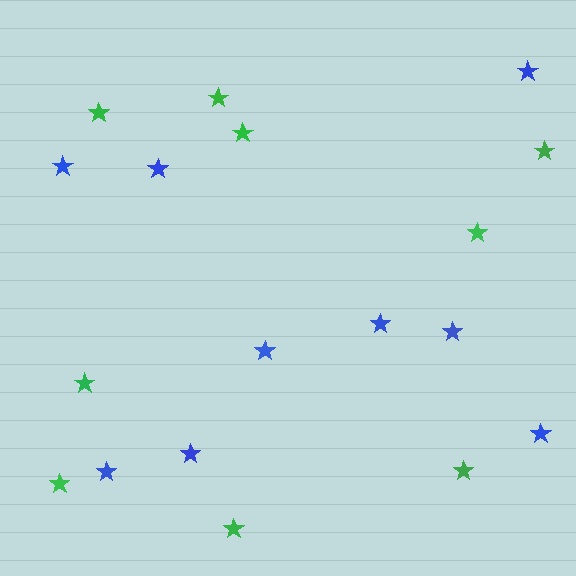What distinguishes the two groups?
There are 2 groups: one group of blue stars (9) and one group of green stars (9).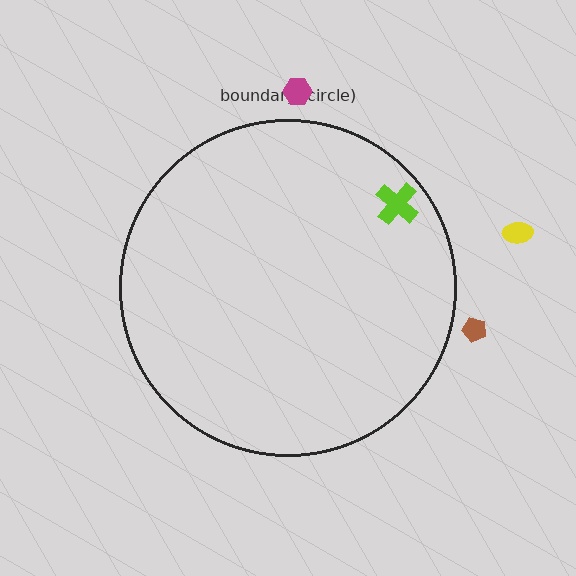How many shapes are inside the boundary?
1 inside, 3 outside.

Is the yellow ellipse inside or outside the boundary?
Outside.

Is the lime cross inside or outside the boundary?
Inside.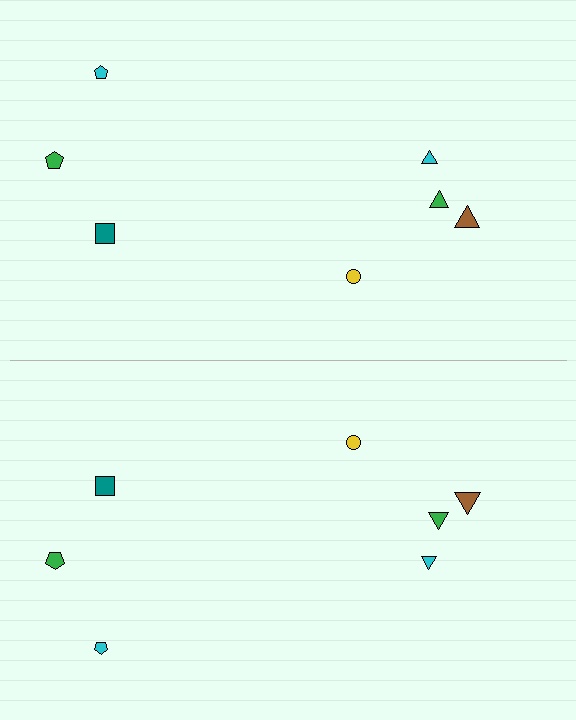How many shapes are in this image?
There are 14 shapes in this image.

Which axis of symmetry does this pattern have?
The pattern has a horizontal axis of symmetry running through the center of the image.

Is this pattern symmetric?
Yes, this pattern has bilateral (reflection) symmetry.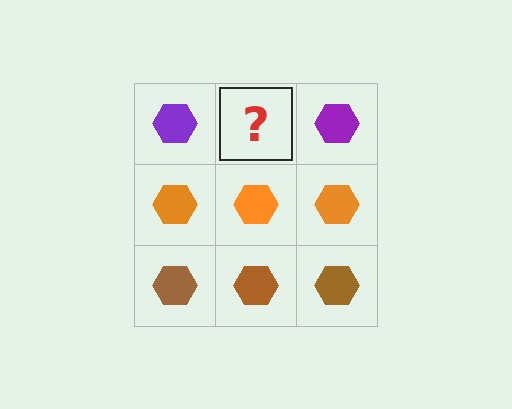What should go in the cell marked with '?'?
The missing cell should contain a purple hexagon.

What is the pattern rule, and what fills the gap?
The rule is that each row has a consistent color. The gap should be filled with a purple hexagon.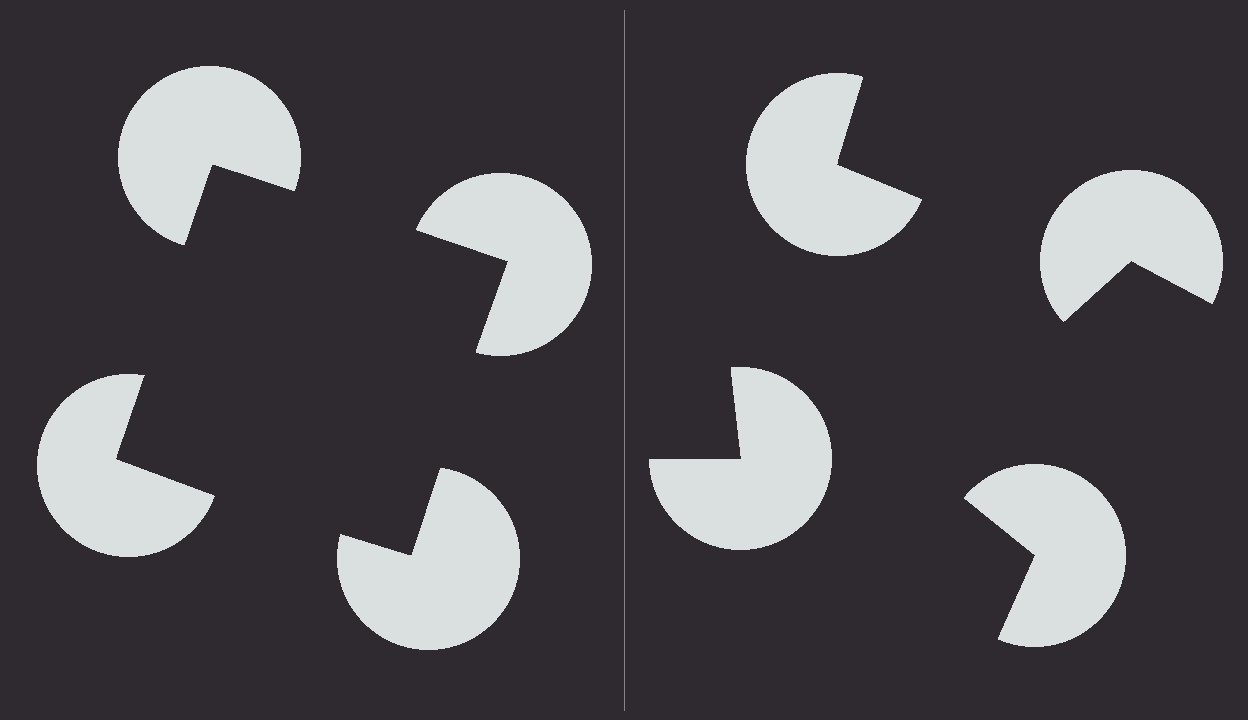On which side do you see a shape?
An illusory square appears on the left side. On the right side the wedge cuts are rotated, so no coherent shape forms.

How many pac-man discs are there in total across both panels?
8 — 4 on each side.